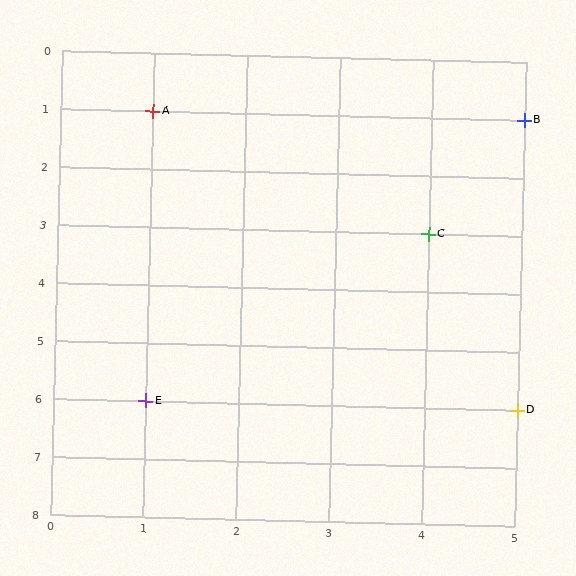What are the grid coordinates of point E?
Point E is at grid coordinates (1, 6).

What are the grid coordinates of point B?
Point B is at grid coordinates (5, 1).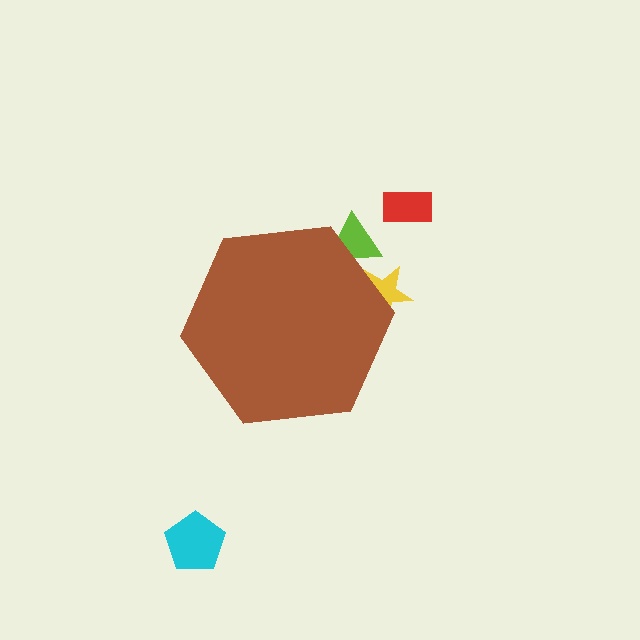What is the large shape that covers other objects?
A brown hexagon.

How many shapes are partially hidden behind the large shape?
2 shapes are partially hidden.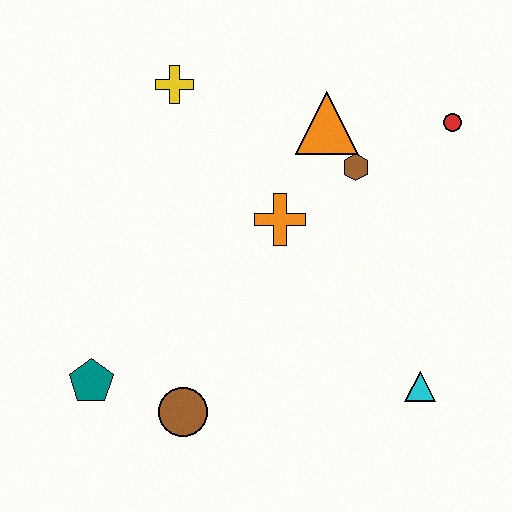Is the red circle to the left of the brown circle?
No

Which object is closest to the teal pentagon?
The brown circle is closest to the teal pentagon.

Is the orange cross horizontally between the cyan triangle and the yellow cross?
Yes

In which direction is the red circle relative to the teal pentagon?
The red circle is to the right of the teal pentagon.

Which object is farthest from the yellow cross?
The cyan triangle is farthest from the yellow cross.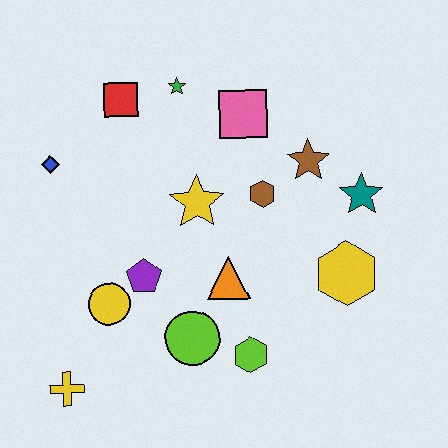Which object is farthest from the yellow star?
The yellow cross is farthest from the yellow star.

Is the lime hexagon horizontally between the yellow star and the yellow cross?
No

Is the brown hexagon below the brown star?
Yes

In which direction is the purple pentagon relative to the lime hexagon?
The purple pentagon is to the left of the lime hexagon.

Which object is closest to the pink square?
The green star is closest to the pink square.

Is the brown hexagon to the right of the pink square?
Yes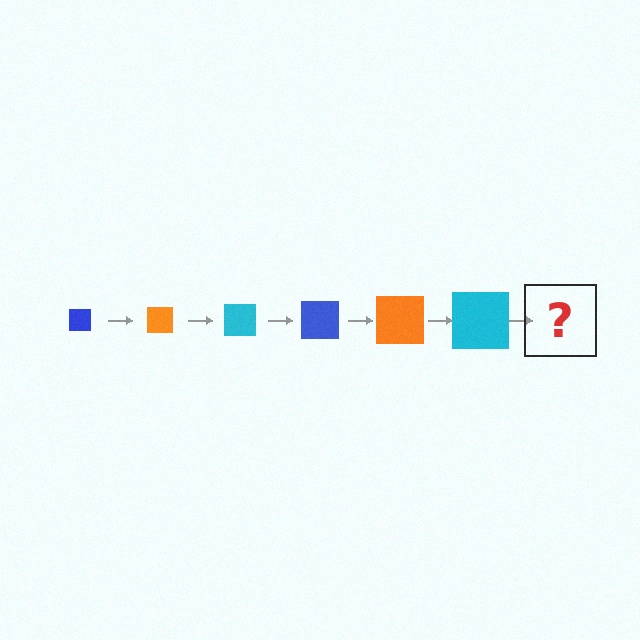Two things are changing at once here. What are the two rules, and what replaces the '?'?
The two rules are that the square grows larger each step and the color cycles through blue, orange, and cyan. The '?' should be a blue square, larger than the previous one.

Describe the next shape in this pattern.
It should be a blue square, larger than the previous one.